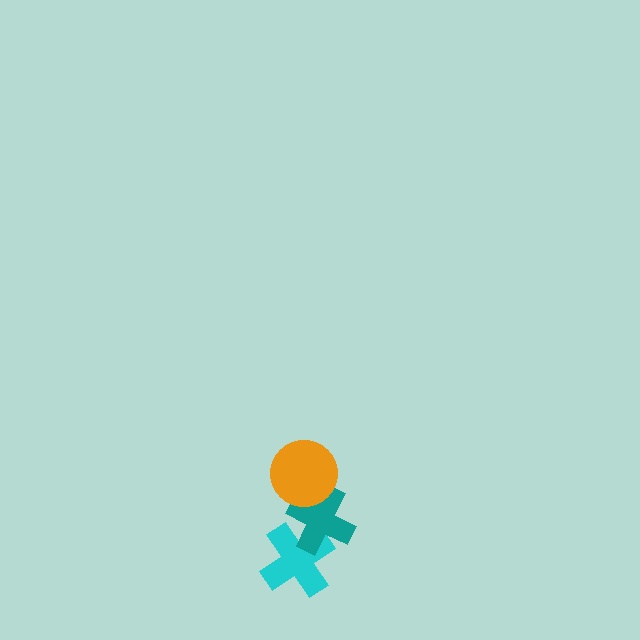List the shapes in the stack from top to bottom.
From top to bottom: the orange circle, the teal cross, the cyan cross.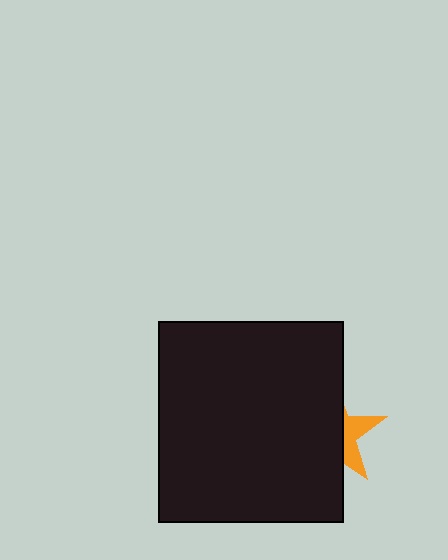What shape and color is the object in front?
The object in front is a black rectangle.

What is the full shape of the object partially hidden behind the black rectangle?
The partially hidden object is an orange star.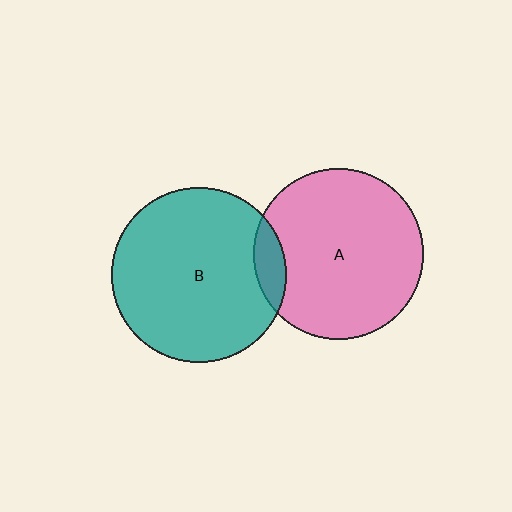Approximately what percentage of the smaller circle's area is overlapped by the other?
Approximately 10%.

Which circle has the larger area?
Circle B (teal).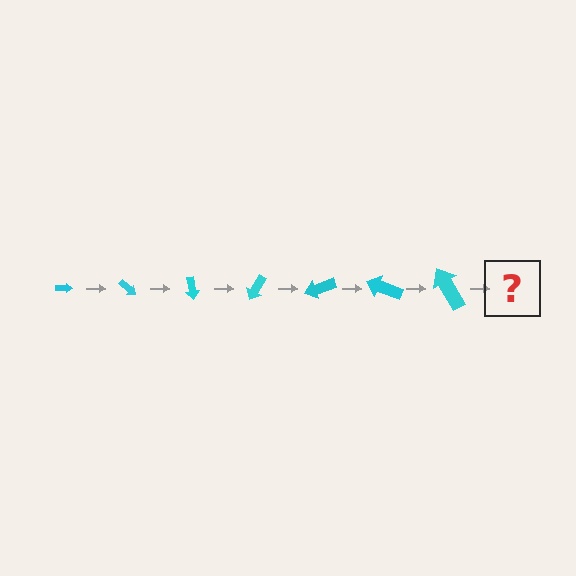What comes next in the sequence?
The next element should be an arrow, larger than the previous one and rotated 280 degrees from the start.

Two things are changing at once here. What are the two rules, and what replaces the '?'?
The two rules are that the arrow grows larger each step and it rotates 40 degrees each step. The '?' should be an arrow, larger than the previous one and rotated 280 degrees from the start.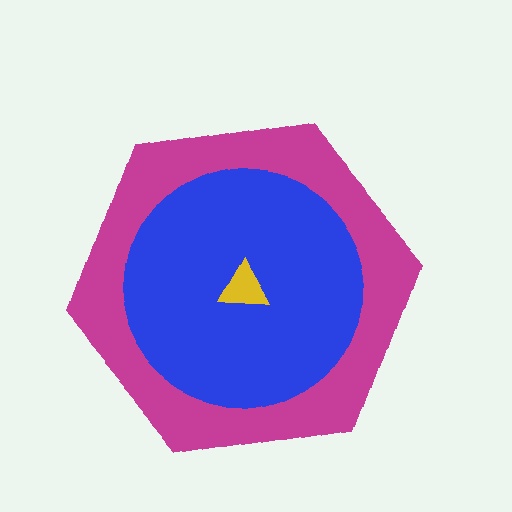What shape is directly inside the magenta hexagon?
The blue circle.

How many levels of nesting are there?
3.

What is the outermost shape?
The magenta hexagon.